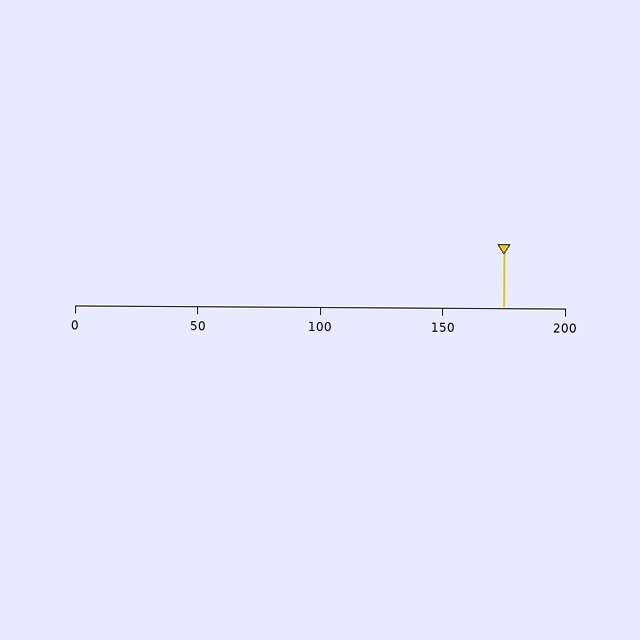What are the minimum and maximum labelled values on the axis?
The axis runs from 0 to 200.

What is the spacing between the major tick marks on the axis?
The major ticks are spaced 50 apart.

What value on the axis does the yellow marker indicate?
The marker indicates approximately 175.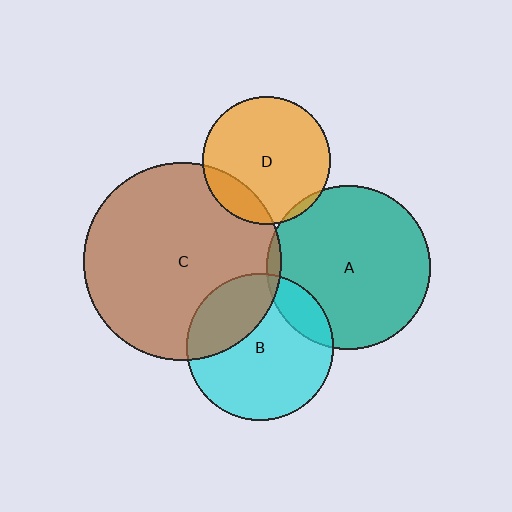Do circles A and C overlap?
Yes.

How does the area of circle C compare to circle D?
Approximately 2.4 times.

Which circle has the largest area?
Circle C (brown).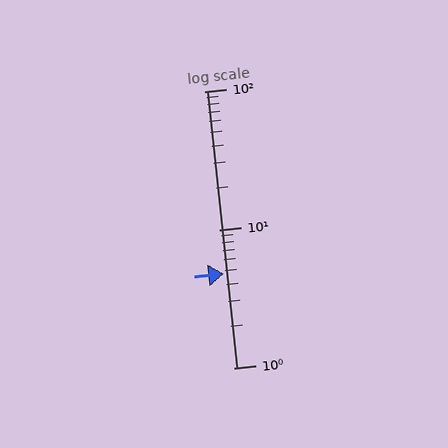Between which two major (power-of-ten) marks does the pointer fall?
The pointer is between 1 and 10.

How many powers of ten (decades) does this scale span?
The scale spans 2 decades, from 1 to 100.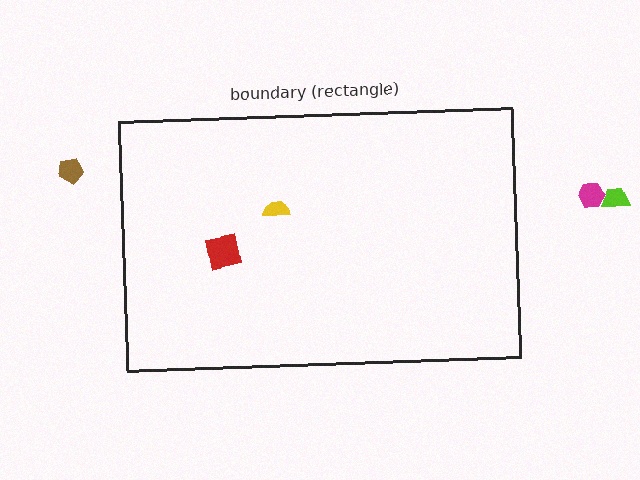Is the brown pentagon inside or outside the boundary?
Outside.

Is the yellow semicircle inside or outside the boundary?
Inside.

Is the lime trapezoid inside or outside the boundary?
Outside.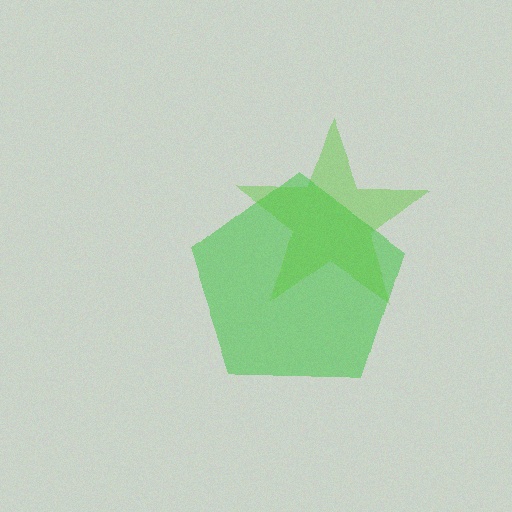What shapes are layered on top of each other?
The layered shapes are: a green pentagon, a lime star.